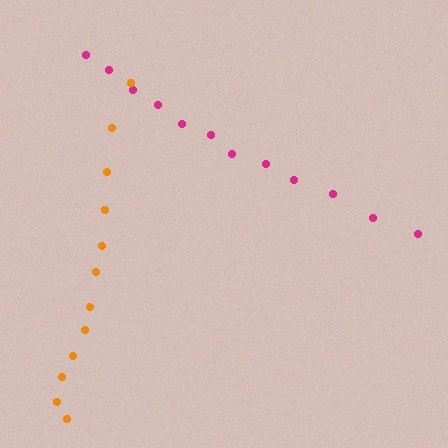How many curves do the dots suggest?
There are 2 distinct paths.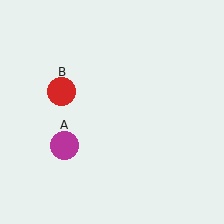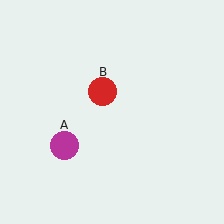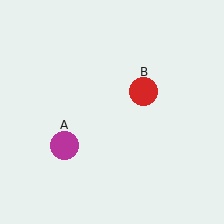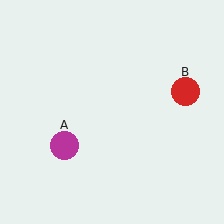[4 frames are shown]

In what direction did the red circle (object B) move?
The red circle (object B) moved right.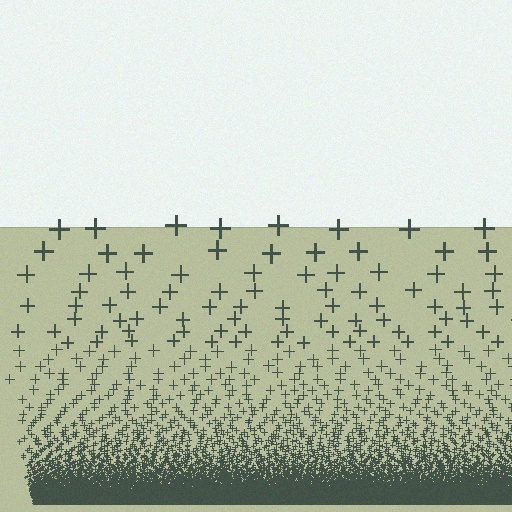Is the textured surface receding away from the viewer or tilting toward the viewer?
The surface appears to tilt toward the viewer. Texture elements get larger and sparser toward the top.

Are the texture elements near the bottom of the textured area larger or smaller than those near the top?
Smaller. The gradient is inverted — elements near the bottom are smaller and denser.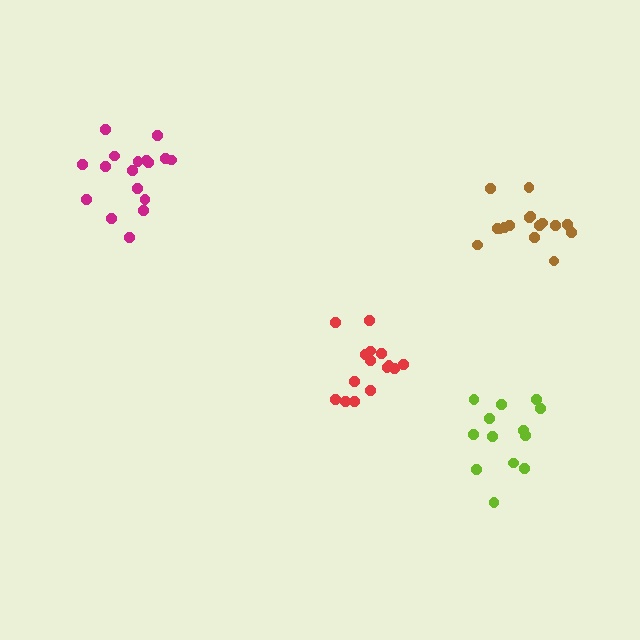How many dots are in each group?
Group 1: 15 dots, Group 2: 17 dots, Group 3: 13 dots, Group 4: 16 dots (61 total).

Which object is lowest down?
The lime cluster is bottommost.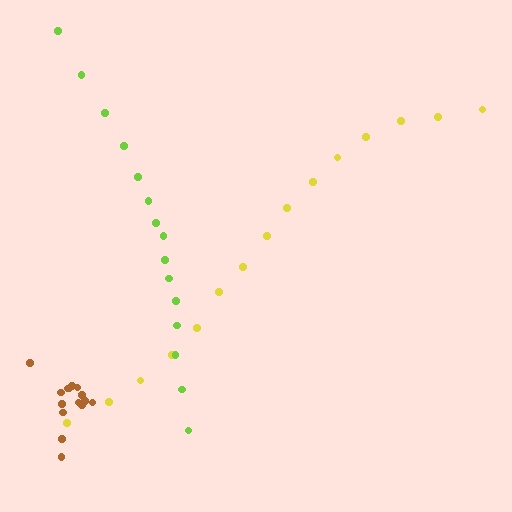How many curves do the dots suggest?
There are 3 distinct paths.